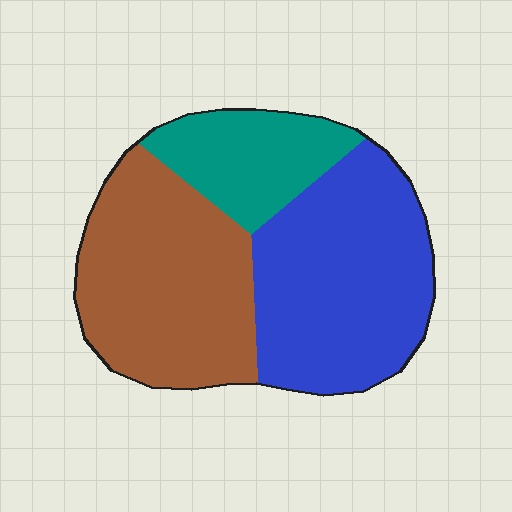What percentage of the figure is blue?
Blue covers about 40% of the figure.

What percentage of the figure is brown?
Brown covers around 40% of the figure.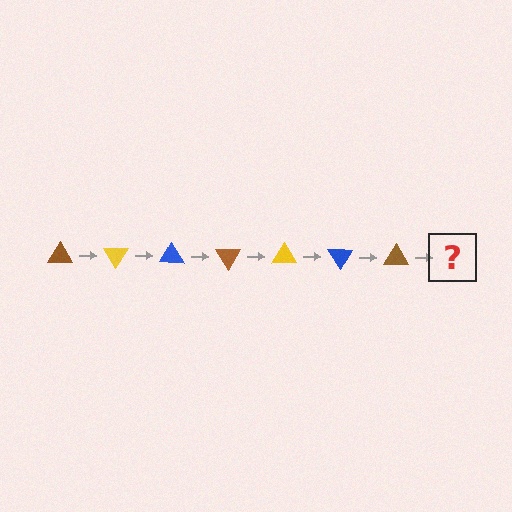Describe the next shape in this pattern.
It should be a yellow triangle, rotated 420 degrees from the start.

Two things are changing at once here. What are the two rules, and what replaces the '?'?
The two rules are that it rotates 60 degrees each step and the color cycles through brown, yellow, and blue. The '?' should be a yellow triangle, rotated 420 degrees from the start.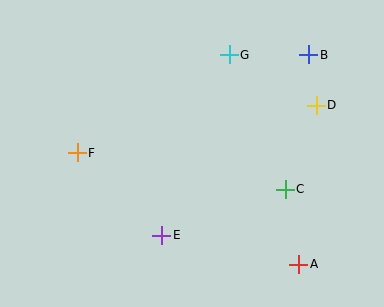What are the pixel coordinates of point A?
Point A is at (299, 264).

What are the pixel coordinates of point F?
Point F is at (77, 153).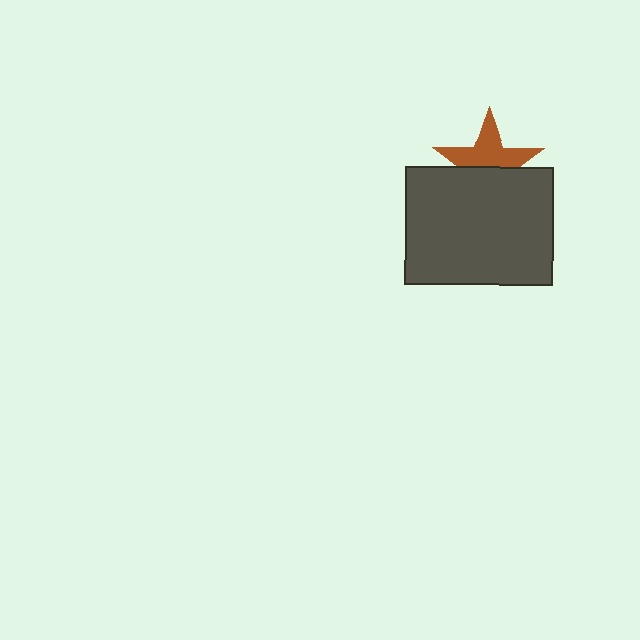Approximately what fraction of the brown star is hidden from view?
Roughly 44% of the brown star is hidden behind the dark gray rectangle.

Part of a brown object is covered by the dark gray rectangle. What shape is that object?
It is a star.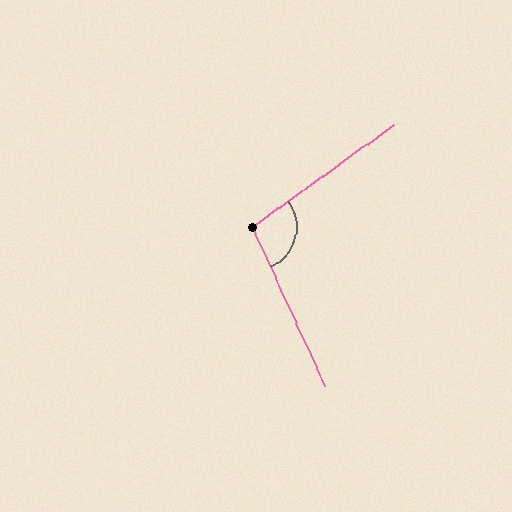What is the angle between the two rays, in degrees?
Approximately 102 degrees.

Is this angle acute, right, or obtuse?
It is obtuse.